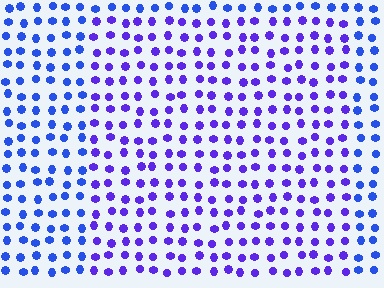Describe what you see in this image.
The image is filled with small blue elements in a uniform arrangement. A rectangle-shaped region is visible where the elements are tinted to a slightly different hue, forming a subtle color boundary.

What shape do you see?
I see a rectangle.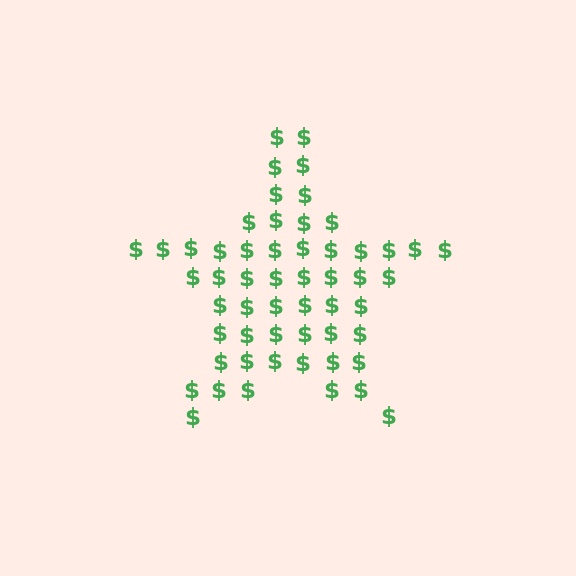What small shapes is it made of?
It is made of small dollar signs.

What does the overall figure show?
The overall figure shows a star.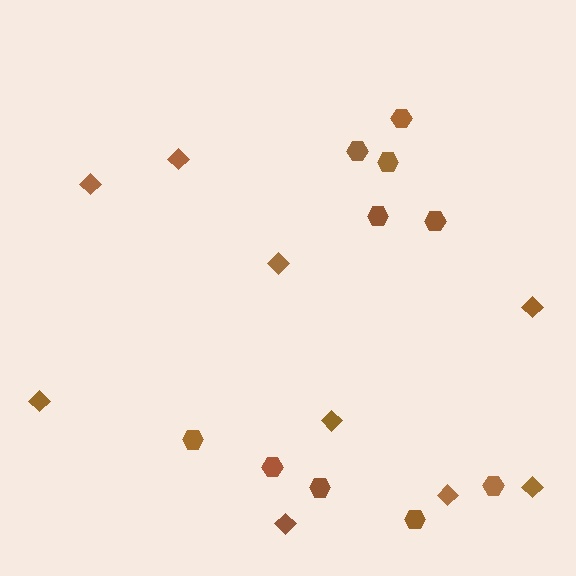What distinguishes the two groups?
There are 2 groups: one group of hexagons (10) and one group of diamonds (9).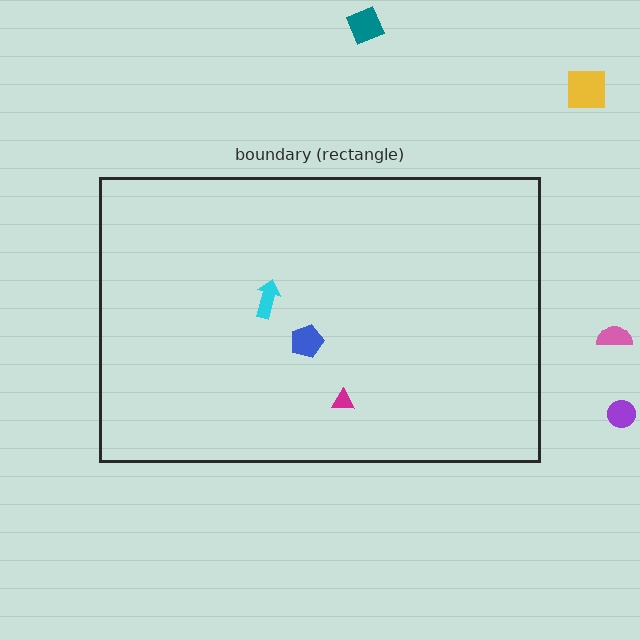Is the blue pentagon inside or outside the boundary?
Inside.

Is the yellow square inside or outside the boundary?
Outside.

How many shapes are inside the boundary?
3 inside, 4 outside.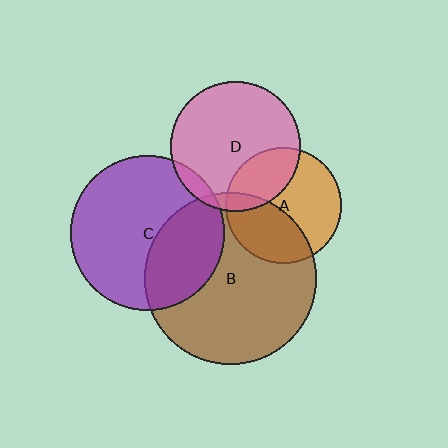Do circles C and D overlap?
Yes.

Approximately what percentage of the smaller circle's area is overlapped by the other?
Approximately 5%.